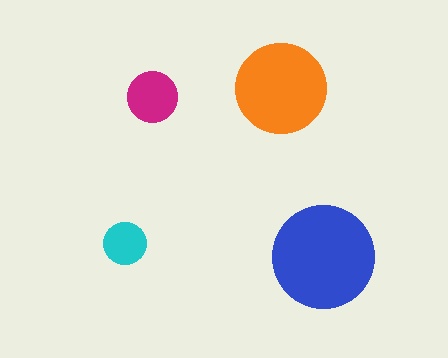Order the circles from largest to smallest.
the blue one, the orange one, the magenta one, the cyan one.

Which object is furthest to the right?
The blue circle is rightmost.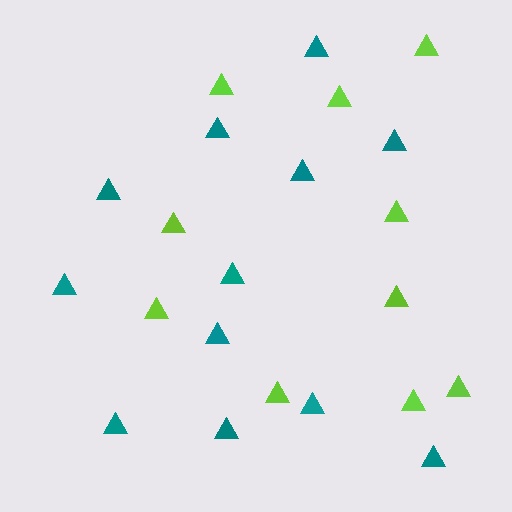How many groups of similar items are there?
There are 2 groups: one group of lime triangles (10) and one group of teal triangles (12).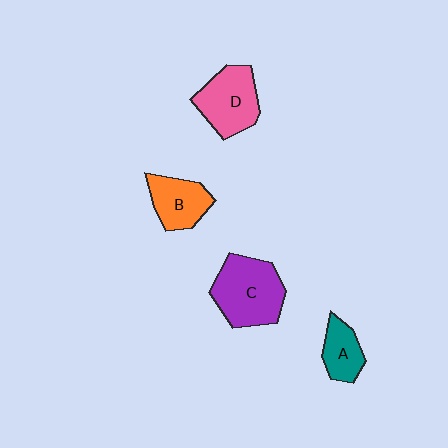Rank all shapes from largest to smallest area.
From largest to smallest: C (purple), D (pink), B (orange), A (teal).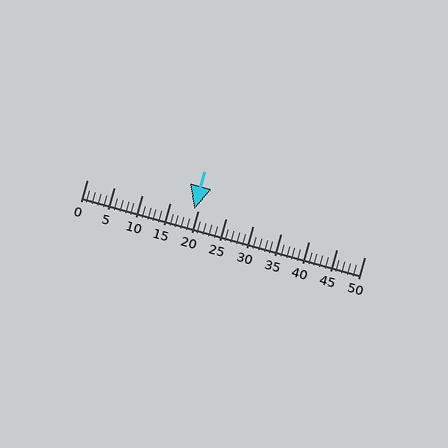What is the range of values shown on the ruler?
The ruler shows values from 0 to 50.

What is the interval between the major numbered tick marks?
The major tick marks are spaced 5 units apart.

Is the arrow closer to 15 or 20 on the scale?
The arrow is closer to 20.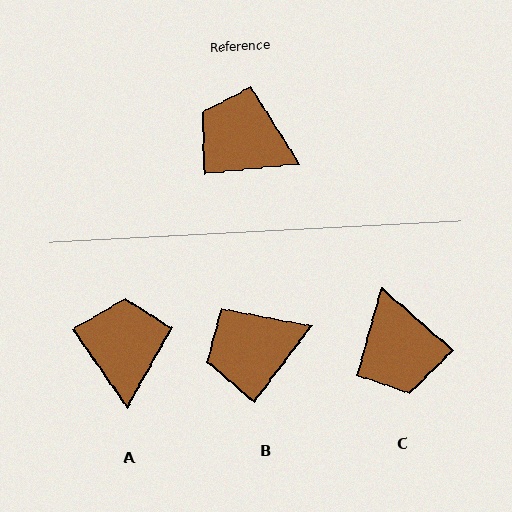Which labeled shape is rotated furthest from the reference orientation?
C, about 133 degrees away.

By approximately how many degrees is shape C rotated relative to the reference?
Approximately 133 degrees counter-clockwise.